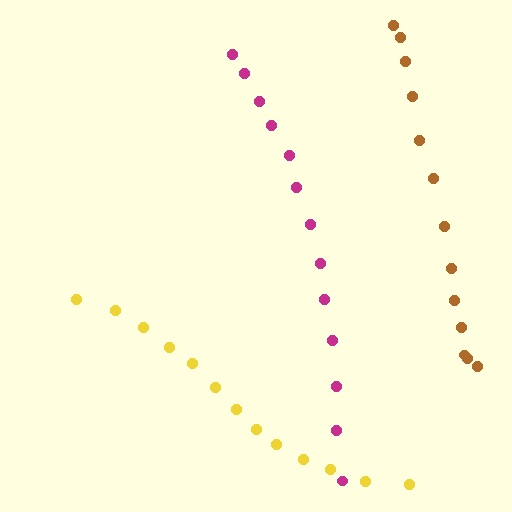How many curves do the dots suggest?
There are 3 distinct paths.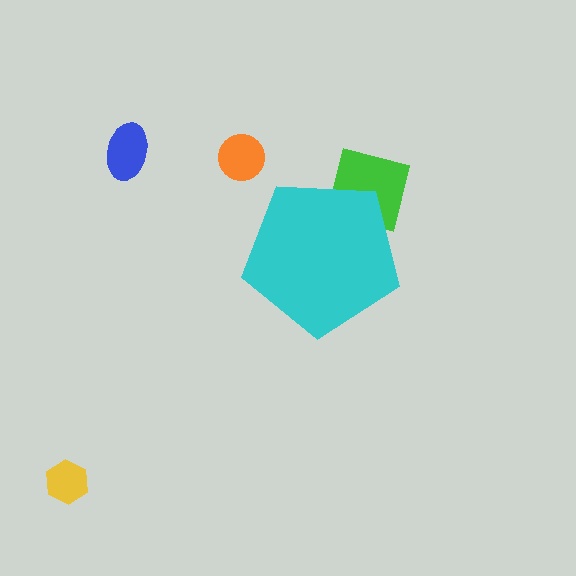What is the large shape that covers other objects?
A cyan pentagon.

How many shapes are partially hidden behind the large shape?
1 shape is partially hidden.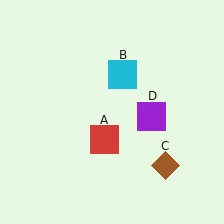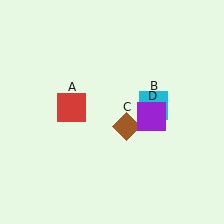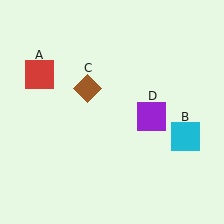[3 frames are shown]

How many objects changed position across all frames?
3 objects changed position: red square (object A), cyan square (object B), brown diamond (object C).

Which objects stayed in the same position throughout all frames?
Purple square (object D) remained stationary.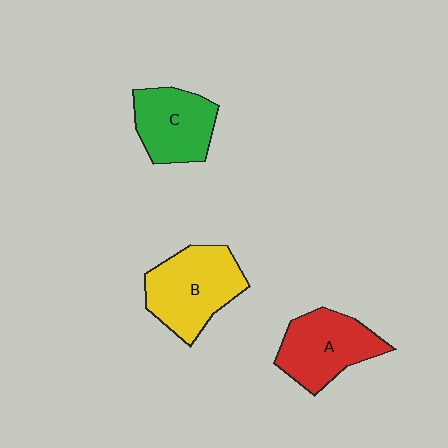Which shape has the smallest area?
Shape C (green).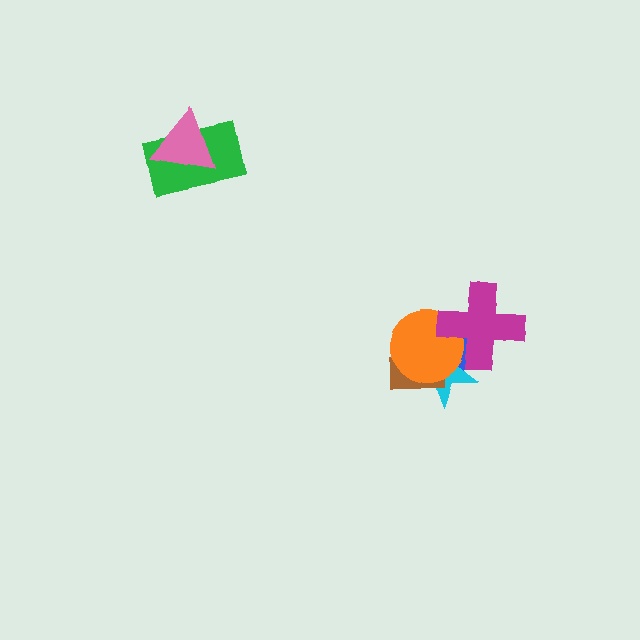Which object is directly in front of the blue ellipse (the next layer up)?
The cyan star is directly in front of the blue ellipse.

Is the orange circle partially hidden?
Yes, it is partially covered by another shape.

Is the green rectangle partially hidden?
Yes, it is partially covered by another shape.